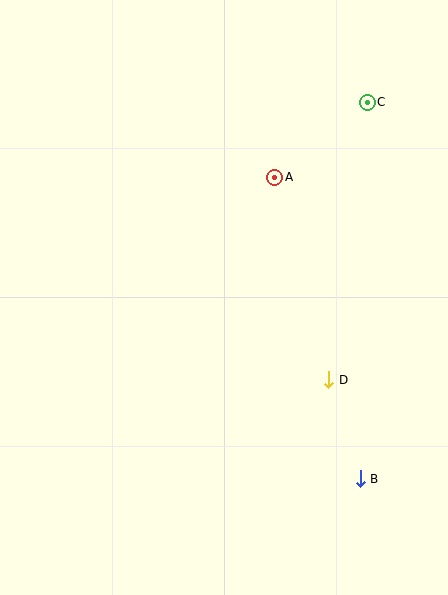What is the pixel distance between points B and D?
The distance between B and D is 104 pixels.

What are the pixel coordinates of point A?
Point A is at (275, 177).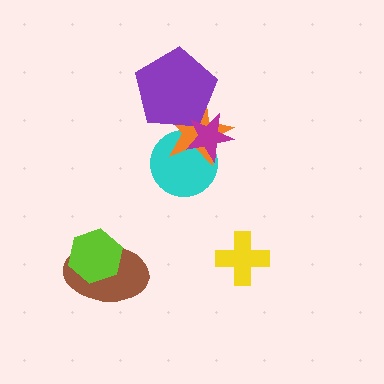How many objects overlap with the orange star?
3 objects overlap with the orange star.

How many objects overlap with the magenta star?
3 objects overlap with the magenta star.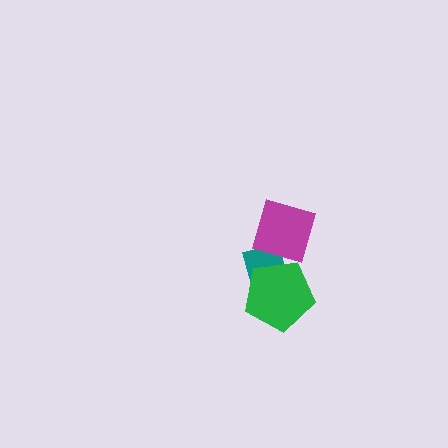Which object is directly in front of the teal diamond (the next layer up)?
The green pentagon is directly in front of the teal diamond.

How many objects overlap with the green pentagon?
2 objects overlap with the green pentagon.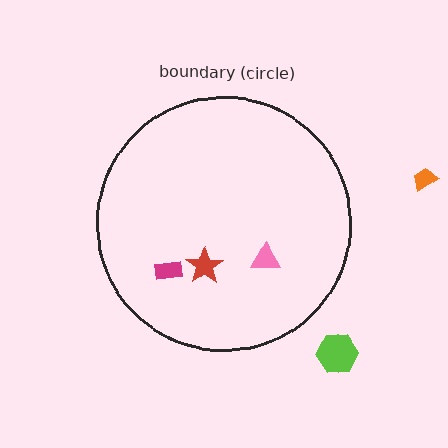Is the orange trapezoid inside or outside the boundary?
Outside.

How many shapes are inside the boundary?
3 inside, 2 outside.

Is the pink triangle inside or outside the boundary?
Inside.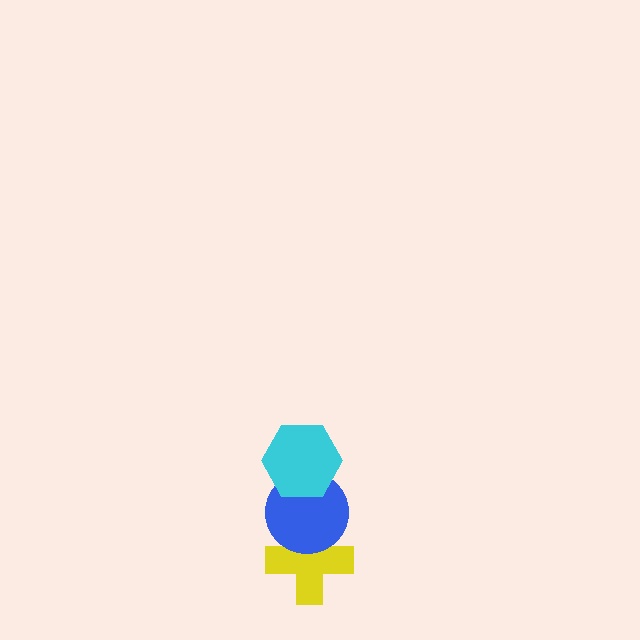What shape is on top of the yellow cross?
The blue circle is on top of the yellow cross.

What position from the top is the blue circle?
The blue circle is 2nd from the top.